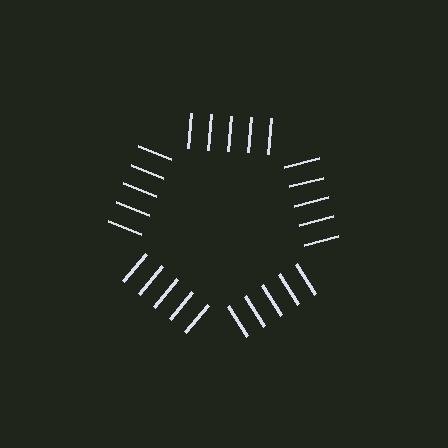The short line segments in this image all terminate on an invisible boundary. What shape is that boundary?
An illusory pentagon — the line segments terminate on its edges but no continuous stroke is drawn.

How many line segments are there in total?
25 — 5 along each of the 5 edges.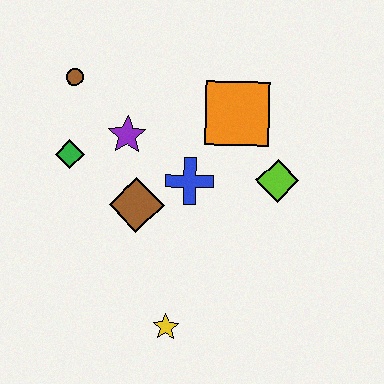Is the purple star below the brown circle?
Yes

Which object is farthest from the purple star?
The yellow star is farthest from the purple star.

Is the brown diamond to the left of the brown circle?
No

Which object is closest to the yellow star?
The brown diamond is closest to the yellow star.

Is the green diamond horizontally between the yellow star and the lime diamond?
No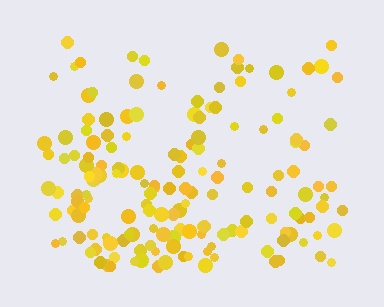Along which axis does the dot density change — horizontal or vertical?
Vertical.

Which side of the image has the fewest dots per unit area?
The top.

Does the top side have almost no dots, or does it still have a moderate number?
Still a moderate number, just noticeably fewer than the bottom.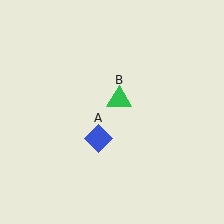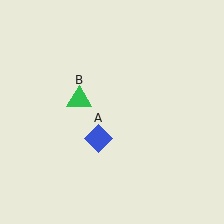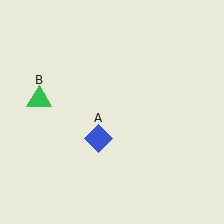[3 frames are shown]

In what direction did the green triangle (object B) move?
The green triangle (object B) moved left.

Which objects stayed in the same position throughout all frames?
Blue diamond (object A) remained stationary.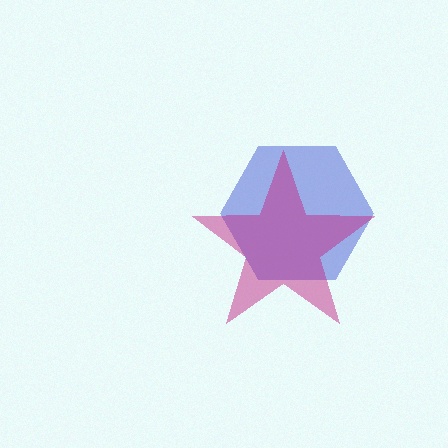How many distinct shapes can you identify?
There are 2 distinct shapes: a blue hexagon, a magenta star.